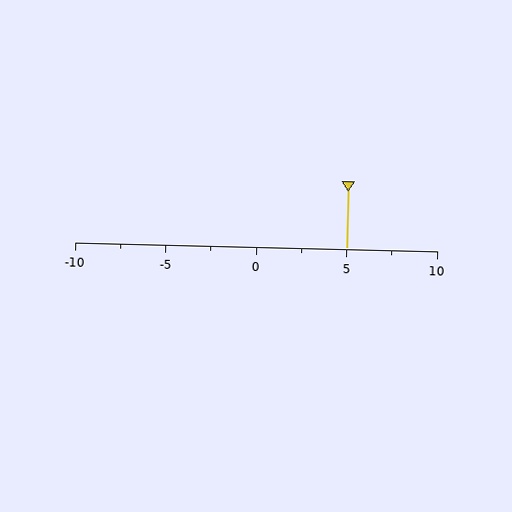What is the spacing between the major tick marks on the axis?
The major ticks are spaced 5 apart.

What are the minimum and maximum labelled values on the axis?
The axis runs from -10 to 10.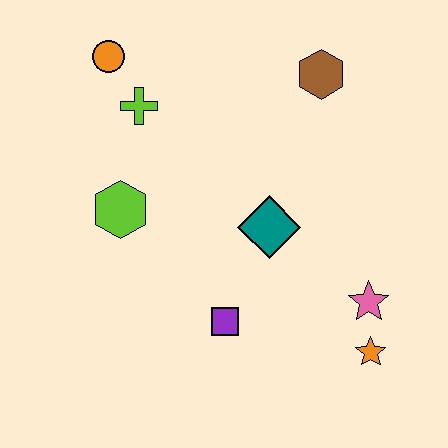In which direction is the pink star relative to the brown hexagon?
The pink star is below the brown hexagon.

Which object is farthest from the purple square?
The orange circle is farthest from the purple square.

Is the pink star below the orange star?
No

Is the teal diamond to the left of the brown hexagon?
Yes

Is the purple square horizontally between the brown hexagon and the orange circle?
Yes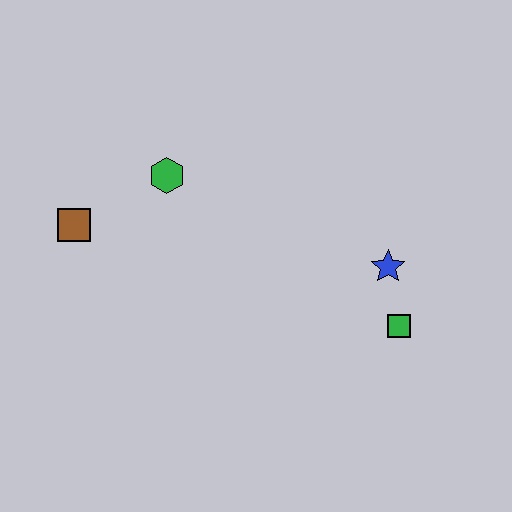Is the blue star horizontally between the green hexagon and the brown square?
No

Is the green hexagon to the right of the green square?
No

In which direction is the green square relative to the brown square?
The green square is to the right of the brown square.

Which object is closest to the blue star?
The green square is closest to the blue star.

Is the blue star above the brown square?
No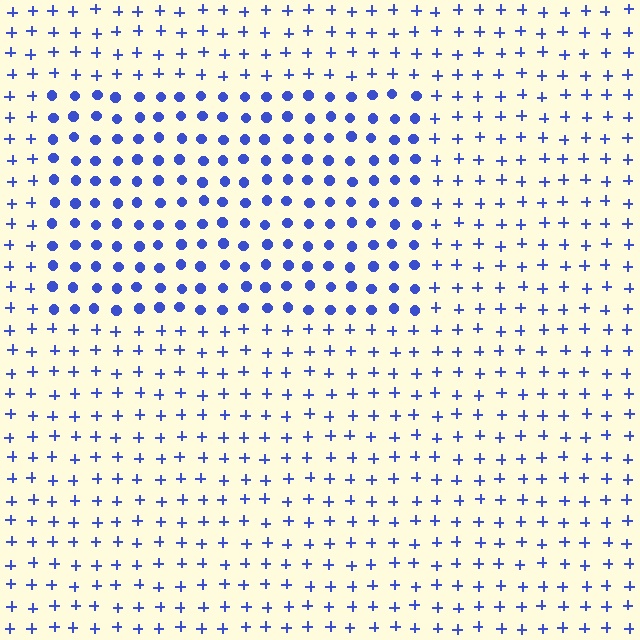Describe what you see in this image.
The image is filled with small blue elements arranged in a uniform grid. A rectangle-shaped region contains circles, while the surrounding area contains plus signs. The boundary is defined purely by the change in element shape.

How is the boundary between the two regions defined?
The boundary is defined by a change in element shape: circles inside vs. plus signs outside. All elements share the same color and spacing.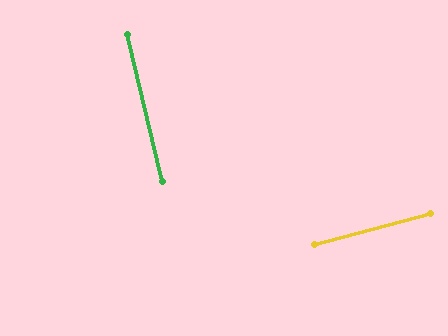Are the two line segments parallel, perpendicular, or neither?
Perpendicular — they meet at approximately 88°.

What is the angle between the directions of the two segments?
Approximately 88 degrees.